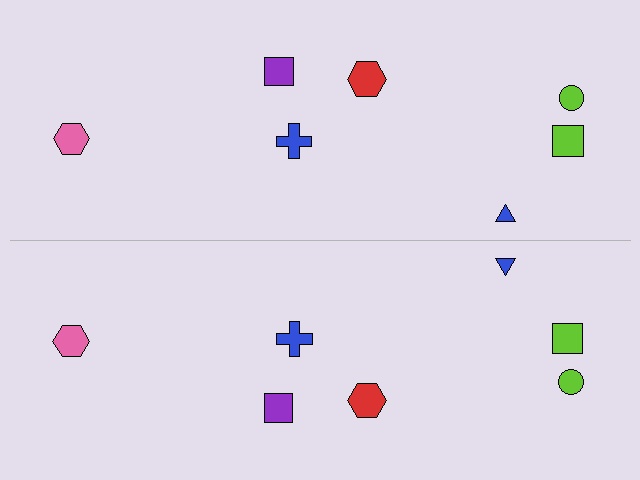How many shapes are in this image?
There are 14 shapes in this image.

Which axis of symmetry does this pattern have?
The pattern has a horizontal axis of symmetry running through the center of the image.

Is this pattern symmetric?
Yes, this pattern has bilateral (reflection) symmetry.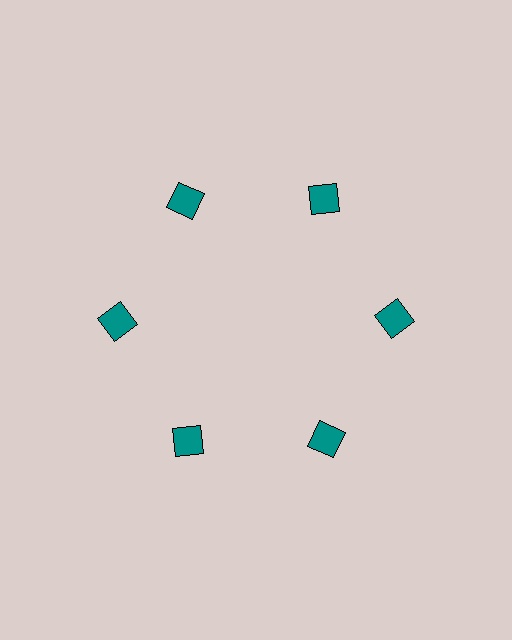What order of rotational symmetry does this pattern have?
This pattern has 6-fold rotational symmetry.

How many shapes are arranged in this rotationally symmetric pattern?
There are 6 shapes, arranged in 6 groups of 1.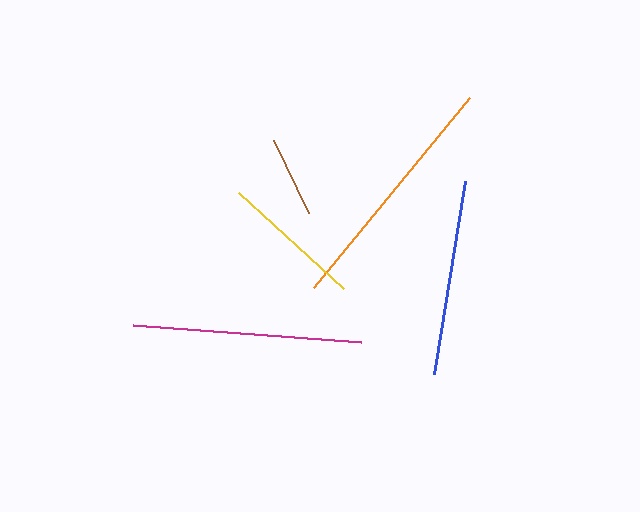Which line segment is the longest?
The orange line is the longest at approximately 245 pixels.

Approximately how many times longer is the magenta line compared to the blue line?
The magenta line is approximately 1.2 times the length of the blue line.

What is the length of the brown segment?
The brown segment is approximately 81 pixels long.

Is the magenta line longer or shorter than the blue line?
The magenta line is longer than the blue line.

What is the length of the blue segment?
The blue segment is approximately 196 pixels long.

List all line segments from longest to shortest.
From longest to shortest: orange, magenta, blue, yellow, brown.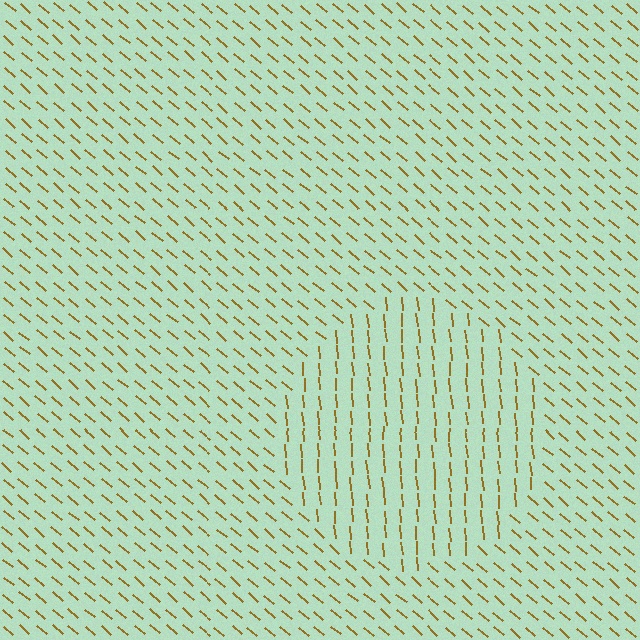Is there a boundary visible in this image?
Yes, there is a texture boundary formed by a change in line orientation.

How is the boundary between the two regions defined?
The boundary is defined purely by a change in line orientation (approximately 45 degrees difference). All lines are the same color and thickness.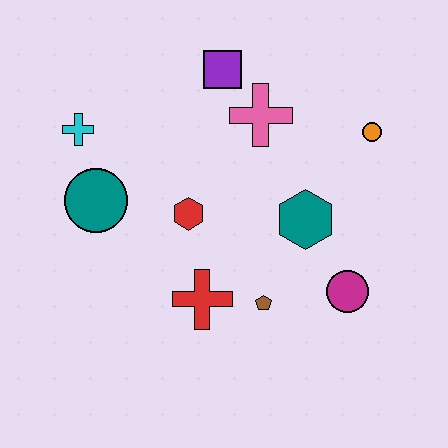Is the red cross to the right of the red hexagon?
Yes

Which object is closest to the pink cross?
The purple square is closest to the pink cross.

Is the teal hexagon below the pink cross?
Yes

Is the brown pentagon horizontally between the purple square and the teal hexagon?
Yes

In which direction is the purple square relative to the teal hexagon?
The purple square is above the teal hexagon.